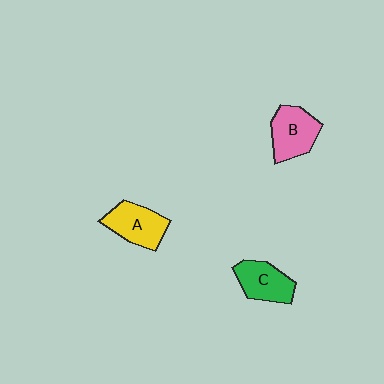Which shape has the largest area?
Shape B (pink).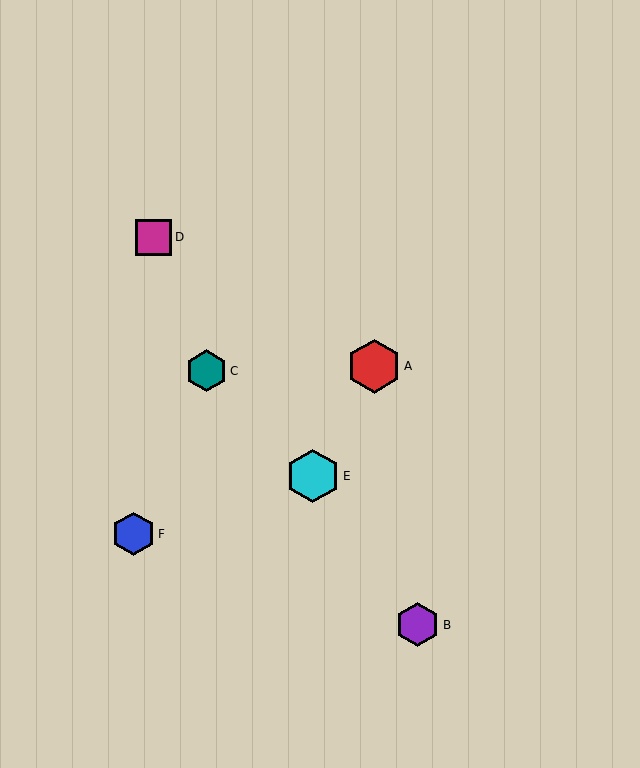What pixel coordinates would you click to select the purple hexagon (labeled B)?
Click at (418, 625) to select the purple hexagon B.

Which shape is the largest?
The red hexagon (labeled A) is the largest.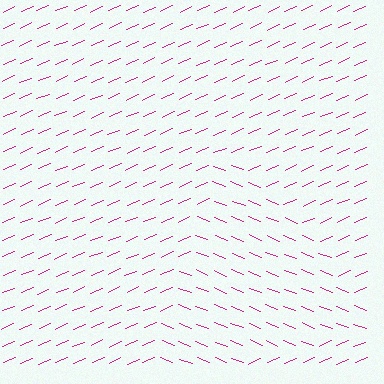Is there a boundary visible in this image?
Yes, there is a texture boundary formed by a change in line orientation.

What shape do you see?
I see a triangle.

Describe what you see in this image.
The image is filled with small magenta line segments. A triangle region in the image has lines oriented differently from the surrounding lines, creating a visible texture boundary.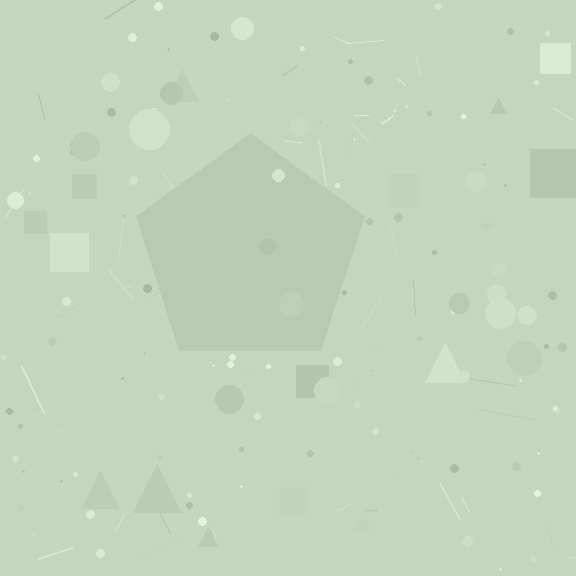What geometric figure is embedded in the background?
A pentagon is embedded in the background.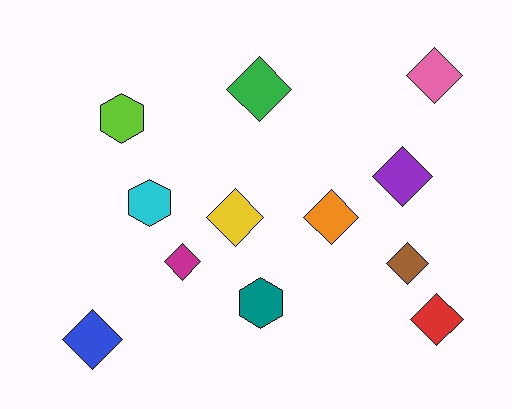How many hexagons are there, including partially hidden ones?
There are 3 hexagons.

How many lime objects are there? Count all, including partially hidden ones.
There is 1 lime object.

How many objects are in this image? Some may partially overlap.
There are 12 objects.